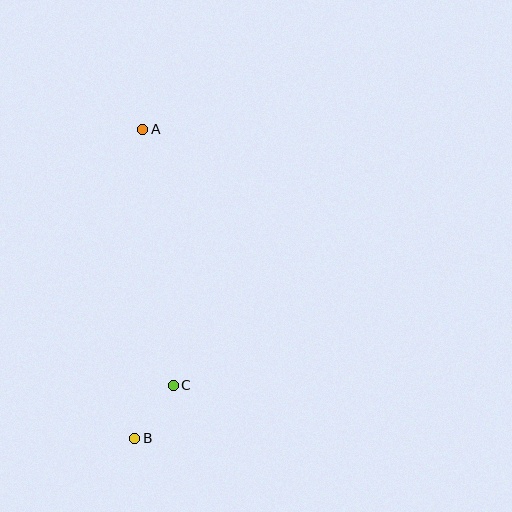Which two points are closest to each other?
Points B and C are closest to each other.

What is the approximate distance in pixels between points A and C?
The distance between A and C is approximately 258 pixels.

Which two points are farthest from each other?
Points A and B are farthest from each other.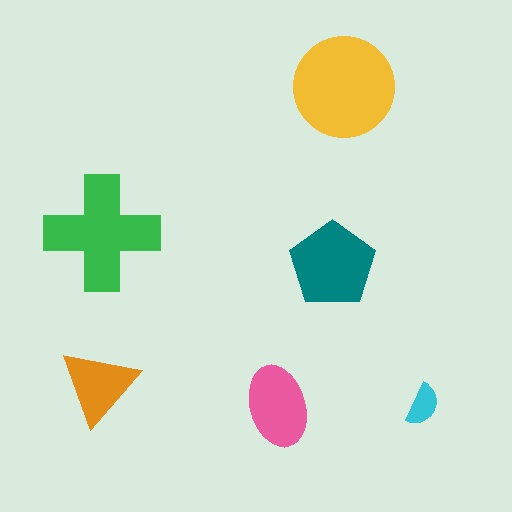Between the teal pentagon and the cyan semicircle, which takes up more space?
The teal pentagon.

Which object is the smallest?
The cyan semicircle.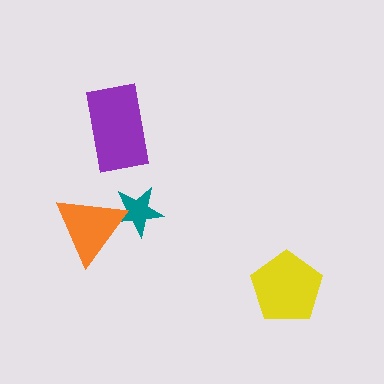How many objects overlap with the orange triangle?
1 object overlaps with the orange triangle.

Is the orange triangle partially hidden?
No, no other shape covers it.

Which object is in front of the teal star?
The orange triangle is in front of the teal star.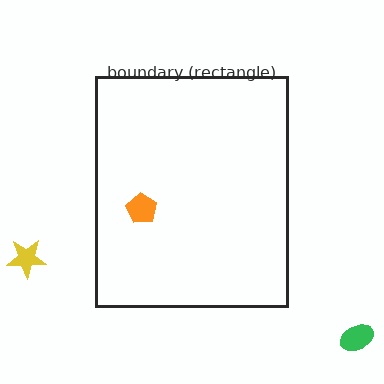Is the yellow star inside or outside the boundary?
Outside.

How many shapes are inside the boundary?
1 inside, 2 outside.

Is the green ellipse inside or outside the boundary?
Outside.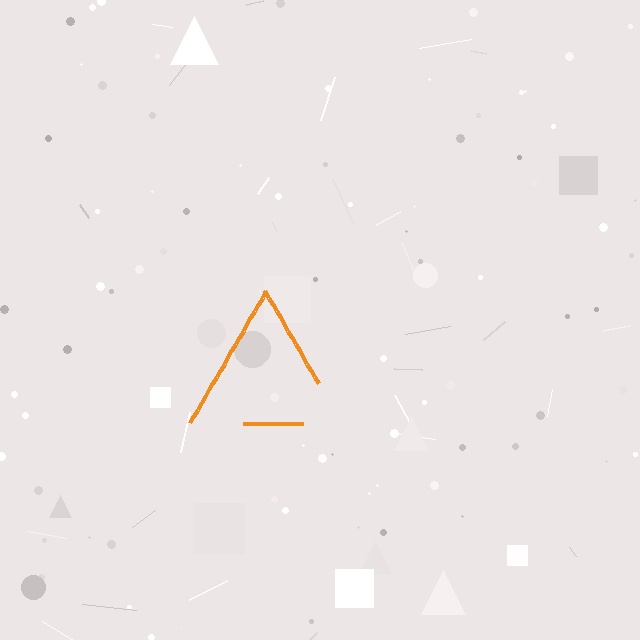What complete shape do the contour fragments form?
The contour fragments form a triangle.